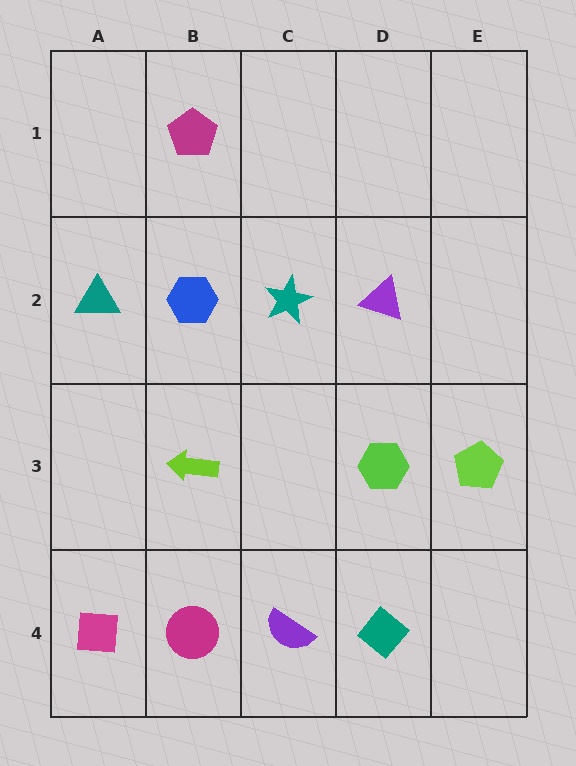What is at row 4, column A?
A magenta square.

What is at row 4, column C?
A purple semicircle.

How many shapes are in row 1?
1 shape.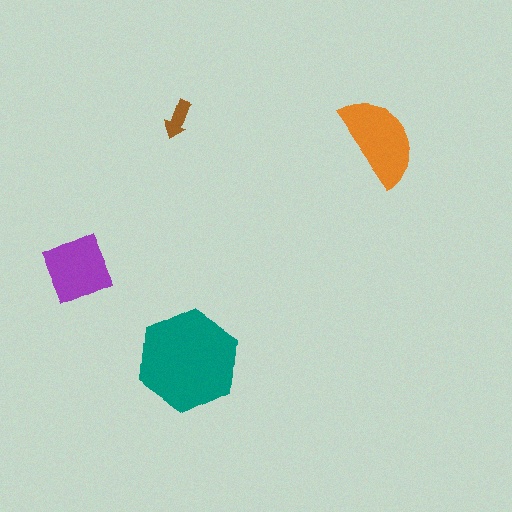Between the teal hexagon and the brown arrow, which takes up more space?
The teal hexagon.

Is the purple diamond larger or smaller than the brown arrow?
Larger.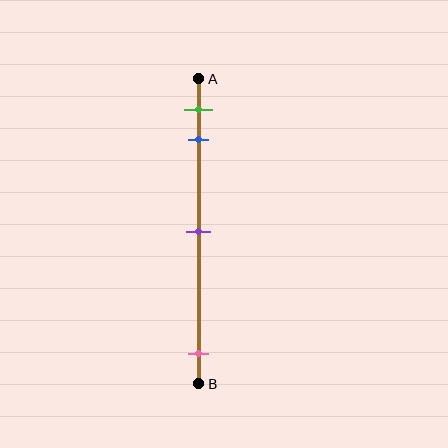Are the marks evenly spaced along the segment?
No, the marks are not evenly spaced.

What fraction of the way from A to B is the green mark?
The green mark is approximately 10% (0.1) of the way from A to B.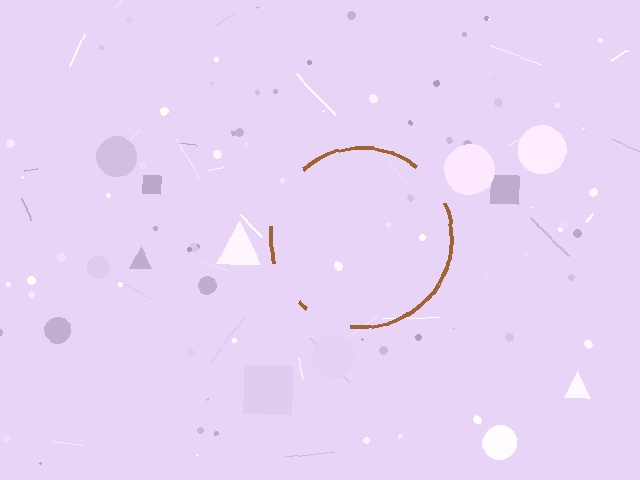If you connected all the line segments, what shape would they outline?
They would outline a circle.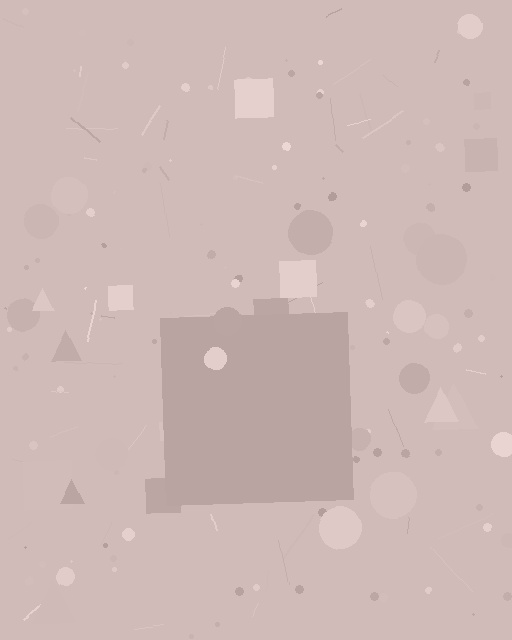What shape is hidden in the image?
A square is hidden in the image.